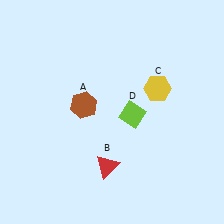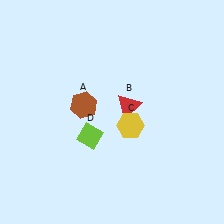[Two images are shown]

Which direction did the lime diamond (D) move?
The lime diamond (D) moved left.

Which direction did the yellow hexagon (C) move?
The yellow hexagon (C) moved down.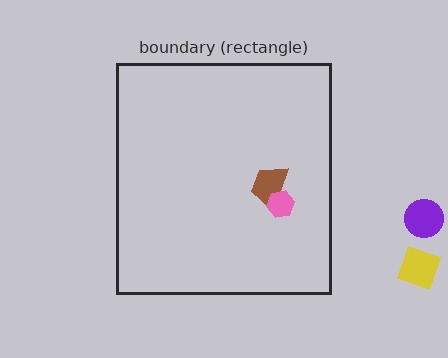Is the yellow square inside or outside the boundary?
Outside.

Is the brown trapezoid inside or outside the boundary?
Inside.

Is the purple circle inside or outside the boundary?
Outside.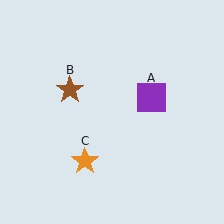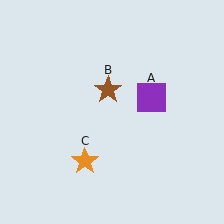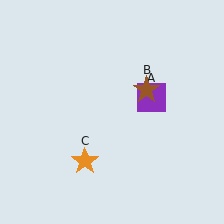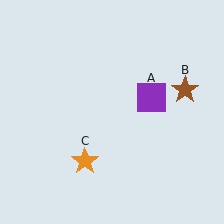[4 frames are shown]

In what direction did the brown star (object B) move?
The brown star (object B) moved right.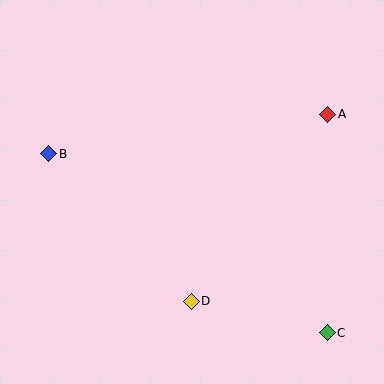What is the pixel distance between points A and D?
The distance between A and D is 231 pixels.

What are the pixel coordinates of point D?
Point D is at (191, 301).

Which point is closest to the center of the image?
Point D at (191, 301) is closest to the center.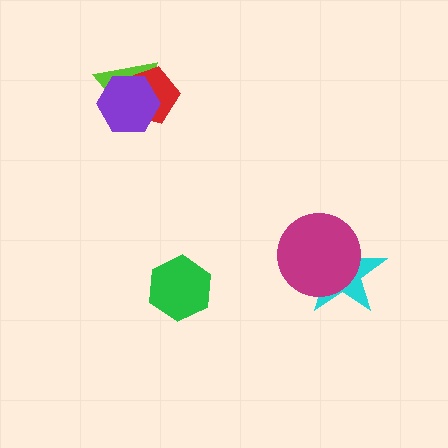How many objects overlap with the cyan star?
1 object overlaps with the cyan star.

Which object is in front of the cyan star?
The magenta circle is in front of the cyan star.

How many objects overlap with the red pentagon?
2 objects overlap with the red pentagon.